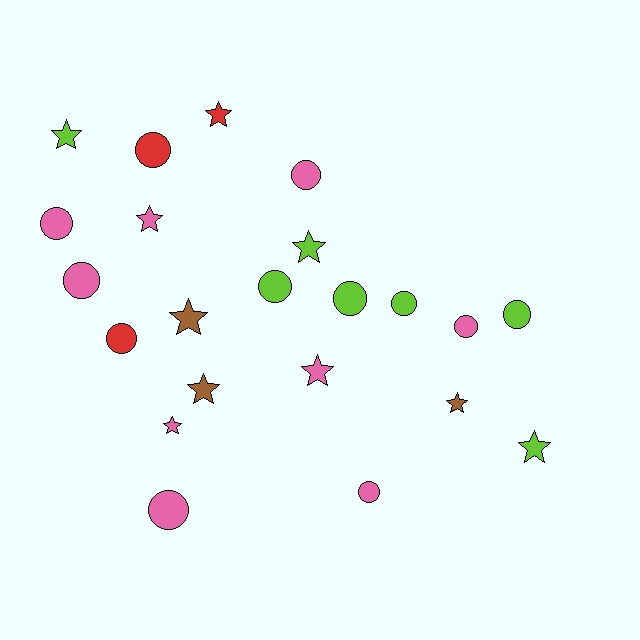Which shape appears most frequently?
Circle, with 12 objects.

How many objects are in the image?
There are 22 objects.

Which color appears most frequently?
Pink, with 9 objects.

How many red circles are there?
There are 2 red circles.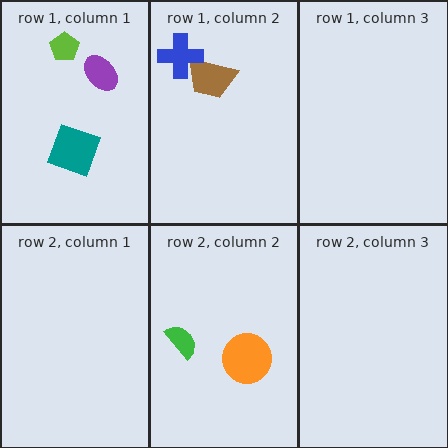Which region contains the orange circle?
The row 2, column 2 region.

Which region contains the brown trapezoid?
The row 1, column 2 region.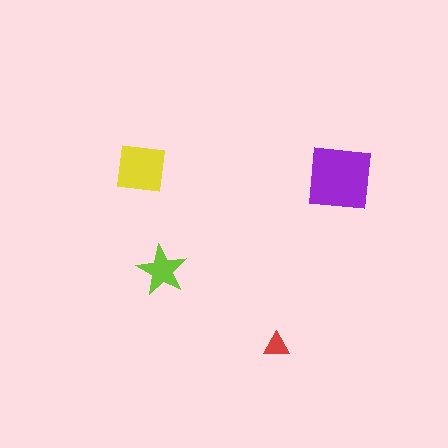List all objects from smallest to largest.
The red triangle, the lime star, the yellow square, the purple square.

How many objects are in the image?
There are 4 objects in the image.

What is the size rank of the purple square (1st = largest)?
1st.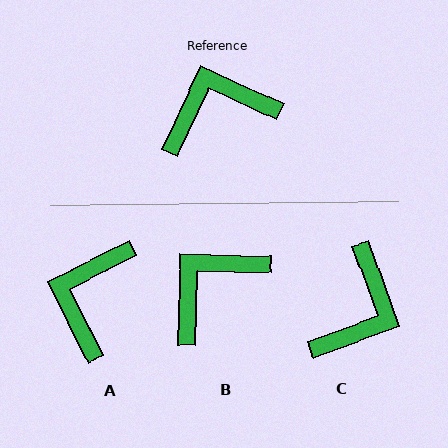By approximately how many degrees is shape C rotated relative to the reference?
Approximately 135 degrees clockwise.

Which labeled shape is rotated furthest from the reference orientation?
C, about 135 degrees away.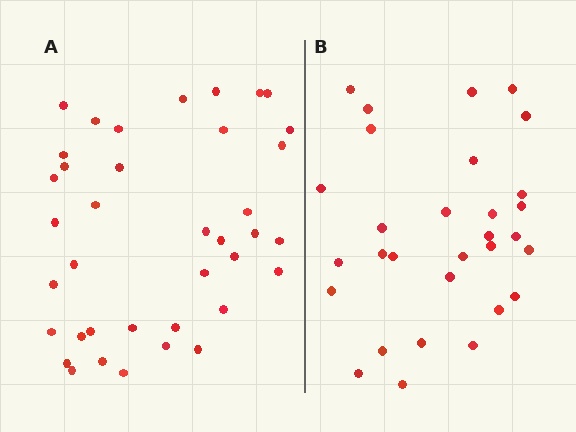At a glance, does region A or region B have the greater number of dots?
Region A (the left region) has more dots.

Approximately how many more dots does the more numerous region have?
Region A has roughly 8 or so more dots than region B.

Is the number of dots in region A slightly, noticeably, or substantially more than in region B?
Region A has noticeably more, but not dramatically so. The ratio is roughly 1.3 to 1.